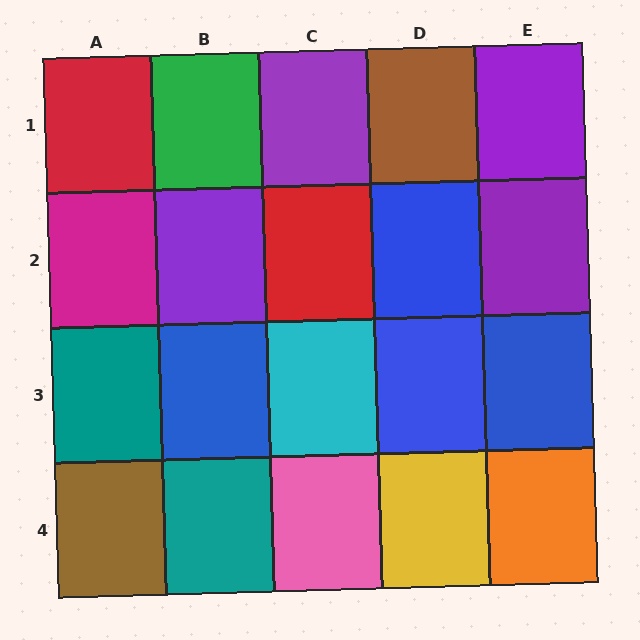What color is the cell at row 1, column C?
Purple.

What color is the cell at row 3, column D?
Blue.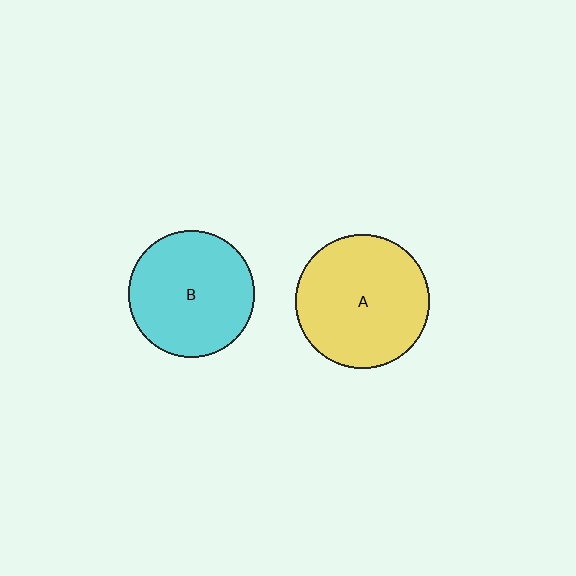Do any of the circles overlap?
No, none of the circles overlap.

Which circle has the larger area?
Circle A (yellow).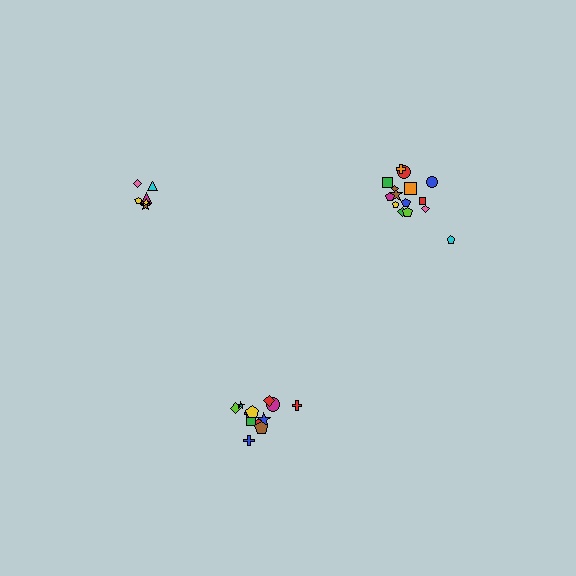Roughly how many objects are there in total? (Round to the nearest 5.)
Roughly 35 objects in total.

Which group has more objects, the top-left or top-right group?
The top-right group.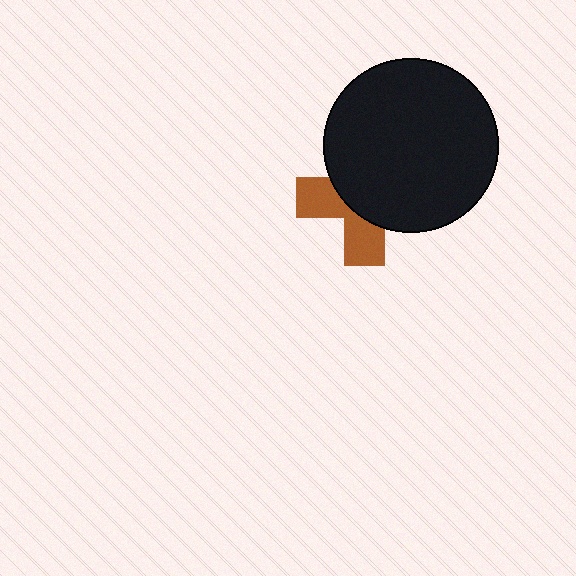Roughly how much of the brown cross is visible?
A small part of it is visible (roughly 39%).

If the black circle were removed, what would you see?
You would see the complete brown cross.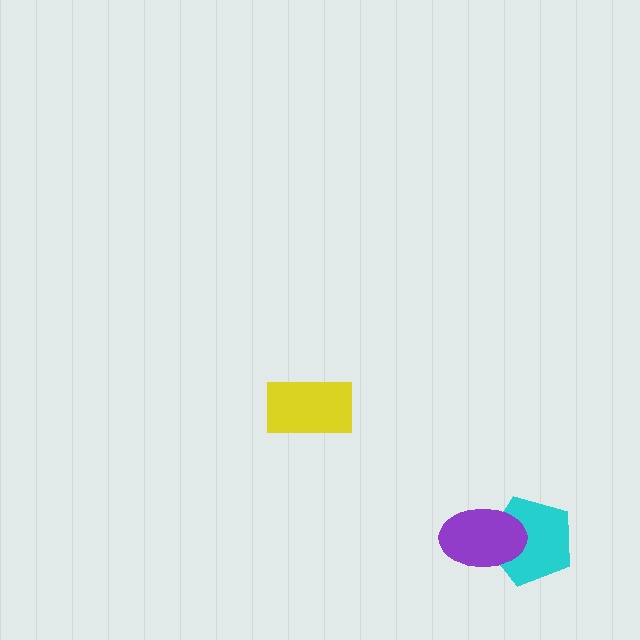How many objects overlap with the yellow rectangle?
0 objects overlap with the yellow rectangle.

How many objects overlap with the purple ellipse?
1 object overlaps with the purple ellipse.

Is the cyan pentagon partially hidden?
Yes, it is partially covered by another shape.